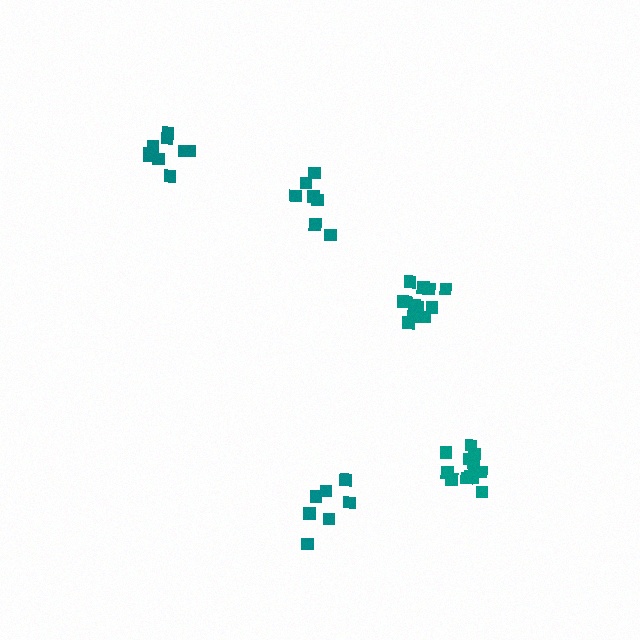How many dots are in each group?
Group 1: 9 dots, Group 2: 7 dots, Group 3: 13 dots, Group 4: 13 dots, Group 5: 7 dots (49 total).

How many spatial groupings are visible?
There are 5 spatial groupings.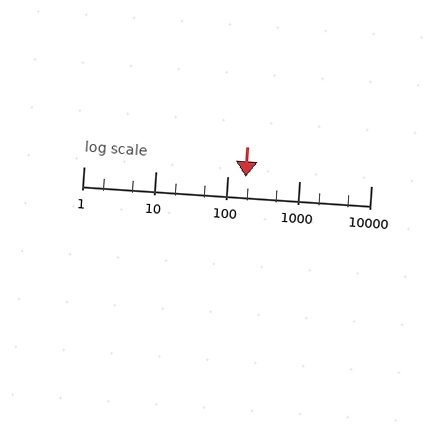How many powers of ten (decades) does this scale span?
The scale spans 4 decades, from 1 to 10000.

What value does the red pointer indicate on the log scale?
The pointer indicates approximately 180.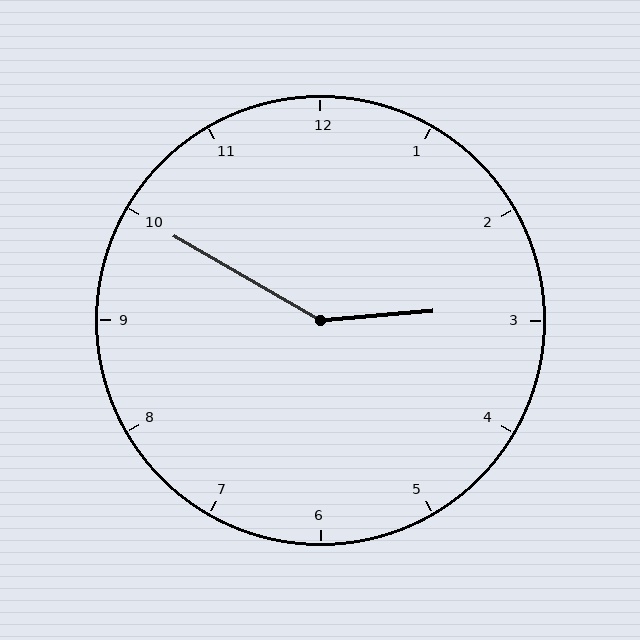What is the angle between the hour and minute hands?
Approximately 145 degrees.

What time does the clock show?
2:50.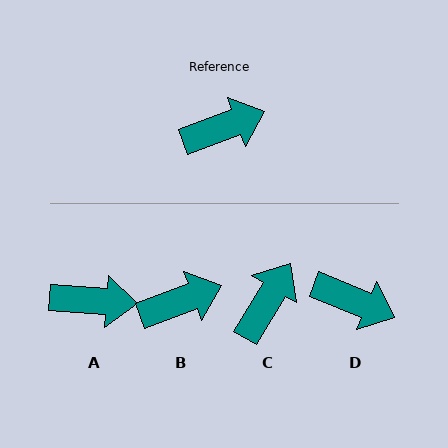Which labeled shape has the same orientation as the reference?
B.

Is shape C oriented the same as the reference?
No, it is off by about 38 degrees.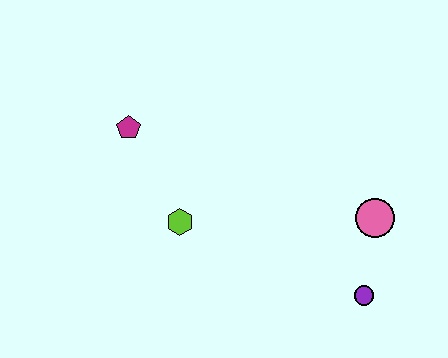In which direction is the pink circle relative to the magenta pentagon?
The pink circle is to the right of the magenta pentagon.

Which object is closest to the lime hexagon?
The magenta pentagon is closest to the lime hexagon.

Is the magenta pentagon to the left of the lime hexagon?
Yes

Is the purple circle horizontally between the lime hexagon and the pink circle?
Yes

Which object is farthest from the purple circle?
The magenta pentagon is farthest from the purple circle.